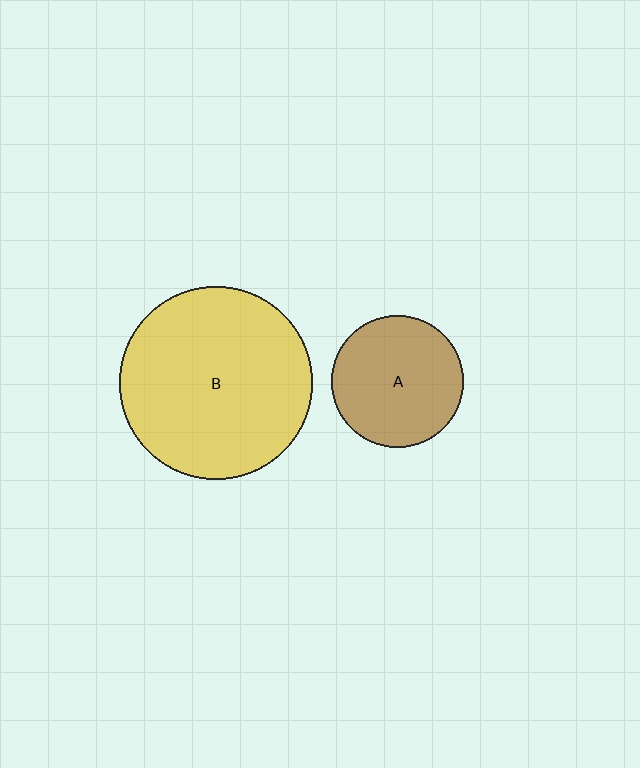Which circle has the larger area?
Circle B (yellow).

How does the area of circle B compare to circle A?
Approximately 2.1 times.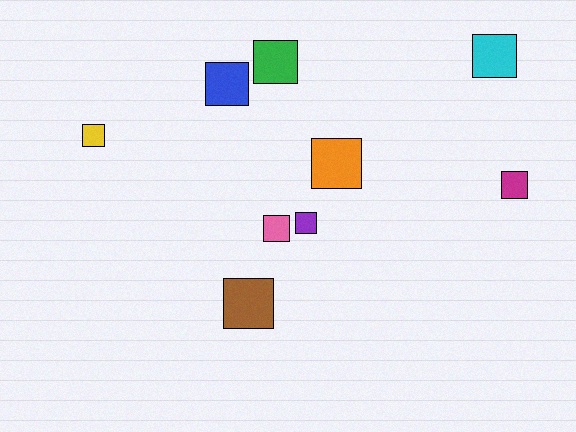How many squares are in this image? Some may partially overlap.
There are 9 squares.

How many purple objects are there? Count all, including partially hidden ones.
There is 1 purple object.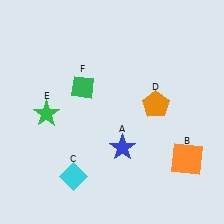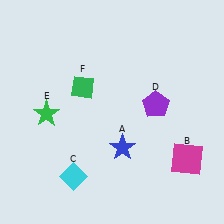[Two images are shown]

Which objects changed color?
B changed from orange to magenta. D changed from orange to purple.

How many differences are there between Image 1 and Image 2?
There are 2 differences between the two images.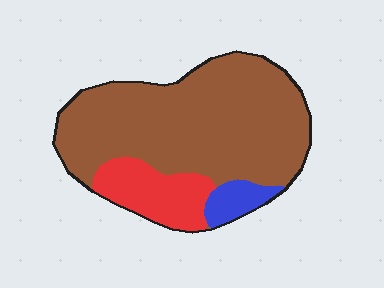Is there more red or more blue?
Red.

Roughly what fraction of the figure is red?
Red covers roughly 20% of the figure.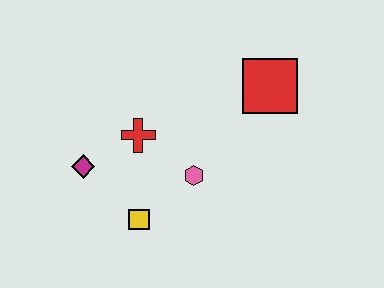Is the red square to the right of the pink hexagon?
Yes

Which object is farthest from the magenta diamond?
The red square is farthest from the magenta diamond.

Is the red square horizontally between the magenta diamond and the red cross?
No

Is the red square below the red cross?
No